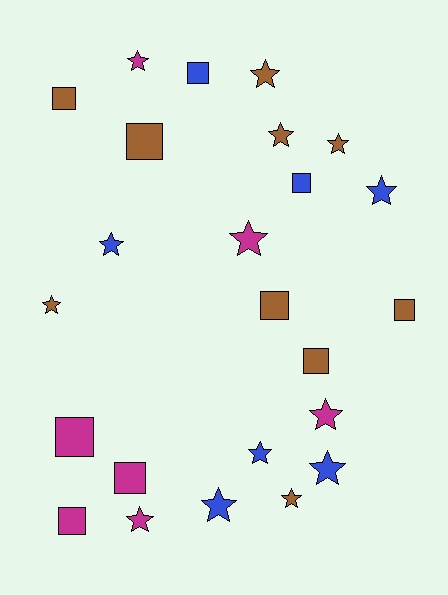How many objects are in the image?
There are 24 objects.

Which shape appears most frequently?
Star, with 14 objects.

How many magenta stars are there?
There are 4 magenta stars.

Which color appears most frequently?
Brown, with 10 objects.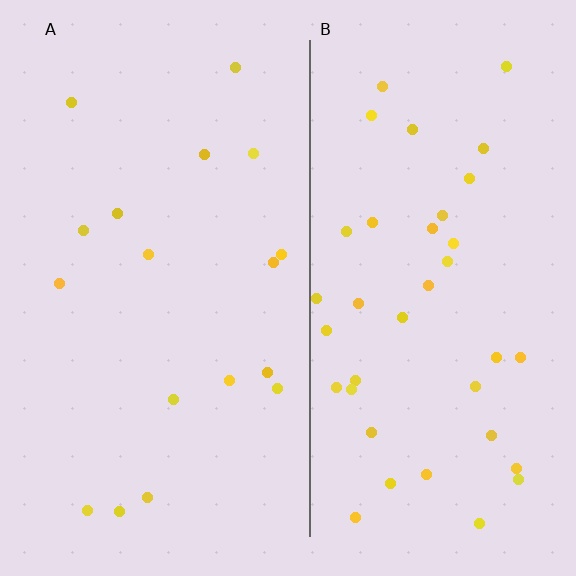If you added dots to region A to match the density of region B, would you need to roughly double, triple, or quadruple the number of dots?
Approximately double.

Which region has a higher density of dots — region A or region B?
B (the right).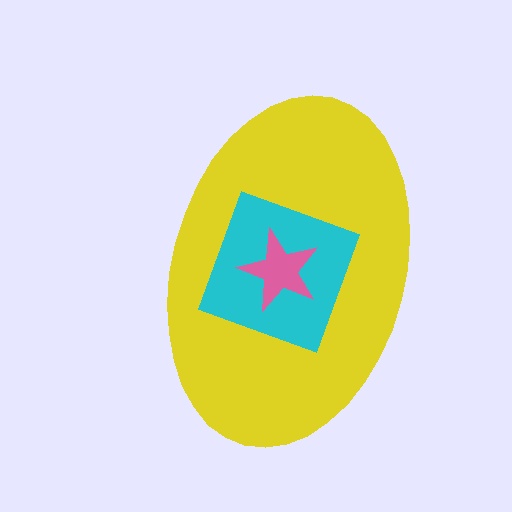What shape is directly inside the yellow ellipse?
The cyan square.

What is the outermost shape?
The yellow ellipse.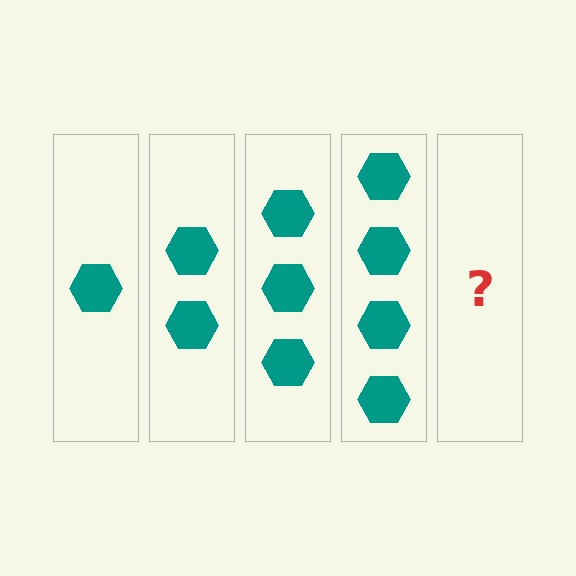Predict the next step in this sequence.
The next step is 5 hexagons.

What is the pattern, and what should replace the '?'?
The pattern is that each step adds one more hexagon. The '?' should be 5 hexagons.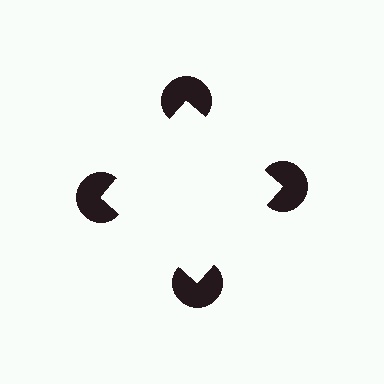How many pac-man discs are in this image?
There are 4 — one at each vertex of the illusory square.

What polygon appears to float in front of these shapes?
An illusory square — its edges are inferred from the aligned wedge cuts in the pac-man discs, not physically drawn.